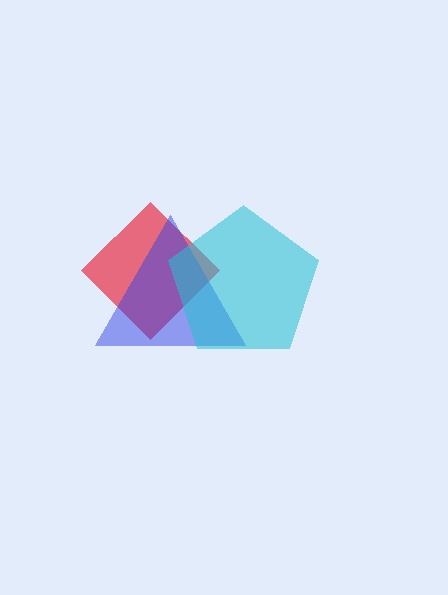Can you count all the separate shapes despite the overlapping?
Yes, there are 3 separate shapes.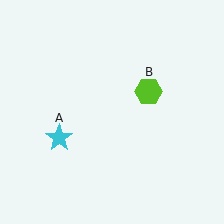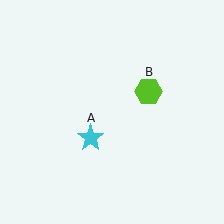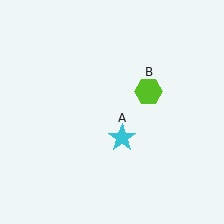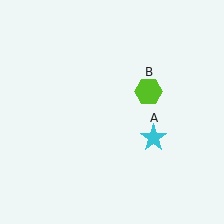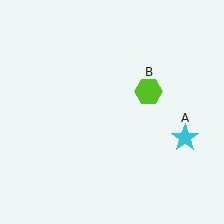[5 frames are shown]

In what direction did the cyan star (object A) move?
The cyan star (object A) moved right.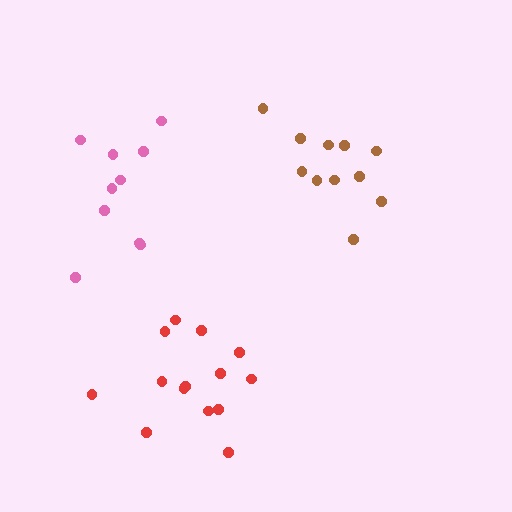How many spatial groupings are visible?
There are 3 spatial groupings.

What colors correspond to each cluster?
The clusters are colored: brown, red, pink.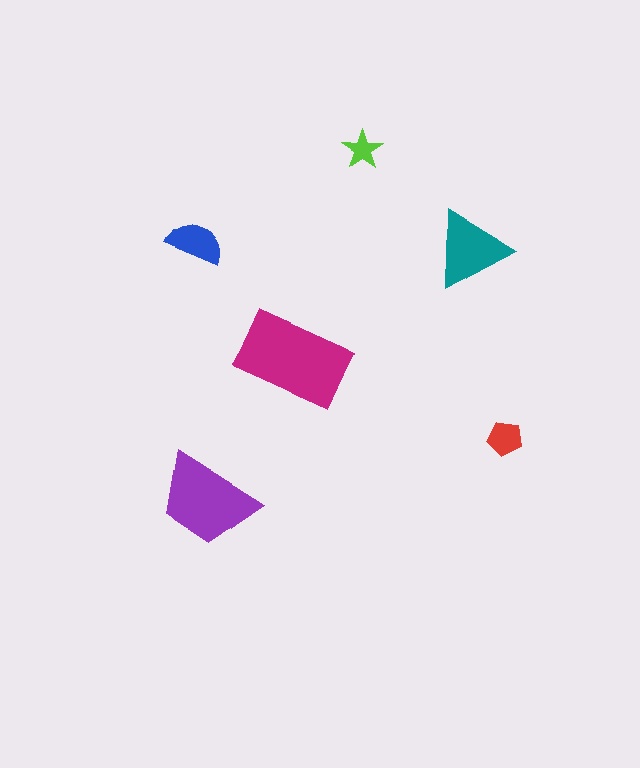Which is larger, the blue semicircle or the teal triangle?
The teal triangle.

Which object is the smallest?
The lime star.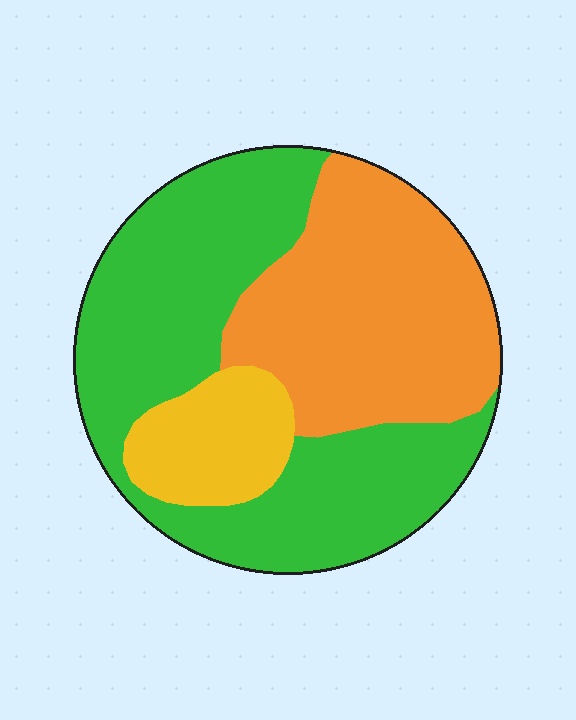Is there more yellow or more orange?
Orange.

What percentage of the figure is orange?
Orange takes up about three eighths (3/8) of the figure.